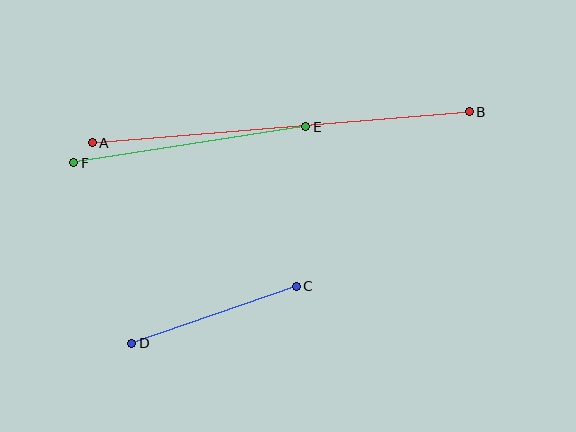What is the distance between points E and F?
The distance is approximately 235 pixels.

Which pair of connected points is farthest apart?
Points A and B are farthest apart.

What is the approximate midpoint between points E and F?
The midpoint is at approximately (190, 145) pixels.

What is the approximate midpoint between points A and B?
The midpoint is at approximately (281, 127) pixels.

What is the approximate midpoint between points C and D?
The midpoint is at approximately (214, 315) pixels.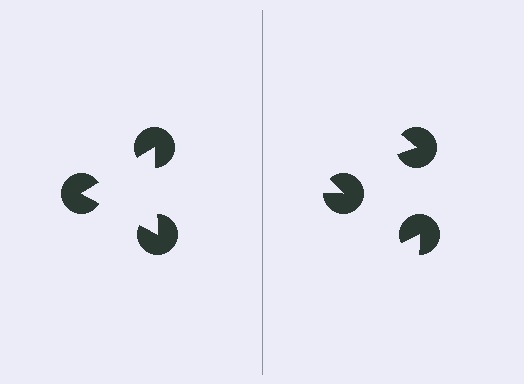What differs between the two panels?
The pac-man discs are positioned identically on both sides; only the wedge orientations differ. On the left they align to a triangle; on the right they are misaligned.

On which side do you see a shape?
An illusory triangle appears on the left side. On the right side the wedge cuts are rotated, so no coherent shape forms.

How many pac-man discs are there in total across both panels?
6 — 3 on each side.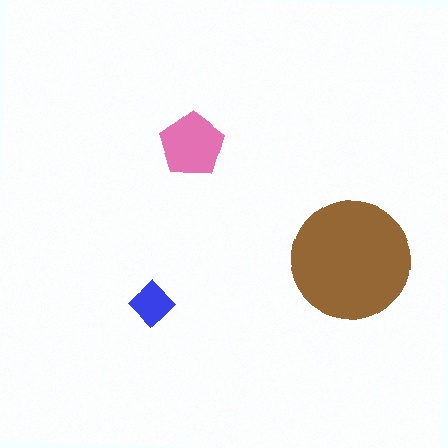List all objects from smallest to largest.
The blue diamond, the pink pentagon, the brown circle.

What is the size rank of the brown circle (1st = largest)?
1st.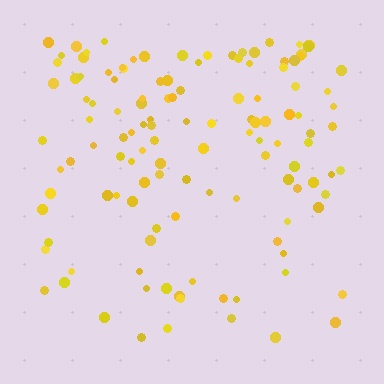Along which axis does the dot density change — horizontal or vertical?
Vertical.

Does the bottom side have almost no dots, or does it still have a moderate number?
Still a moderate number, just noticeably fewer than the top.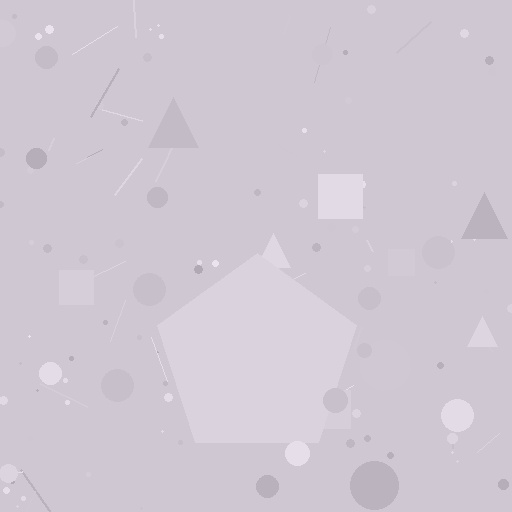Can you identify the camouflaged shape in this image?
The camouflaged shape is a pentagon.